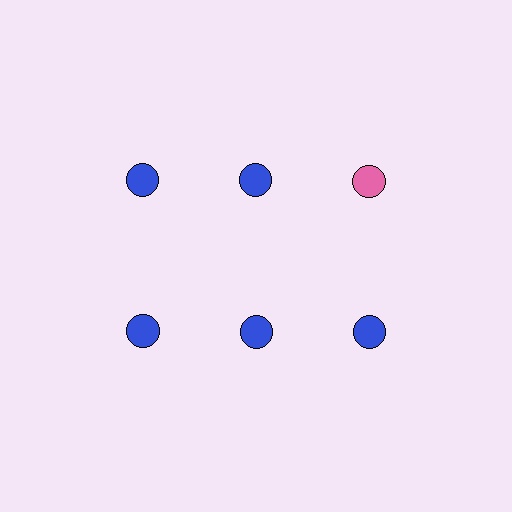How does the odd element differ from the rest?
It has a different color: pink instead of blue.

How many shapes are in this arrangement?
There are 6 shapes arranged in a grid pattern.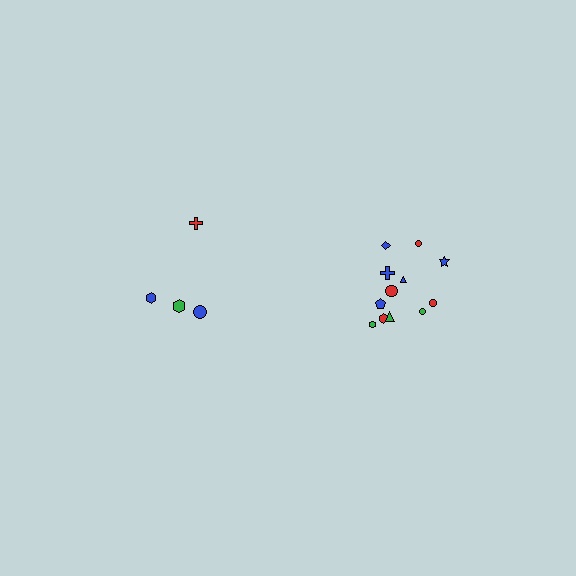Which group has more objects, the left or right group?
The right group.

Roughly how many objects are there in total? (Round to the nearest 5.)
Roughly 15 objects in total.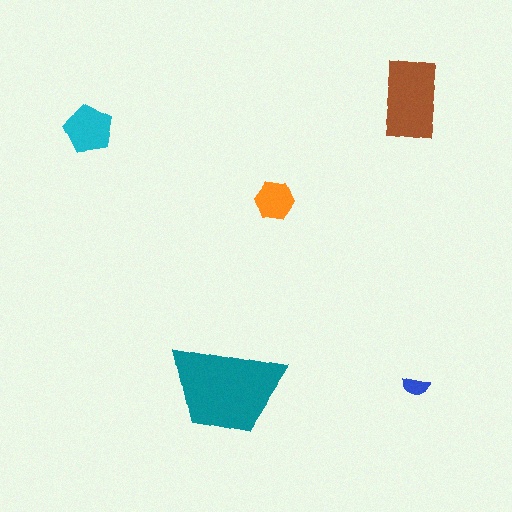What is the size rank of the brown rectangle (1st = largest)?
2nd.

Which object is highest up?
The brown rectangle is topmost.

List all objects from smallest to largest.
The blue semicircle, the orange hexagon, the cyan pentagon, the brown rectangle, the teal trapezoid.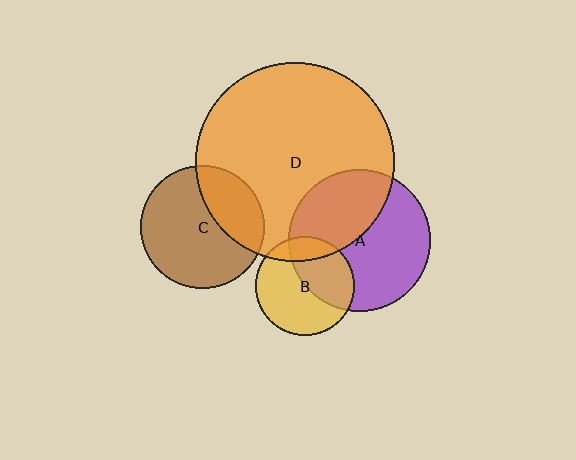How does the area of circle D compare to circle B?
Approximately 4.0 times.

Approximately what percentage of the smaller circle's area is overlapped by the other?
Approximately 40%.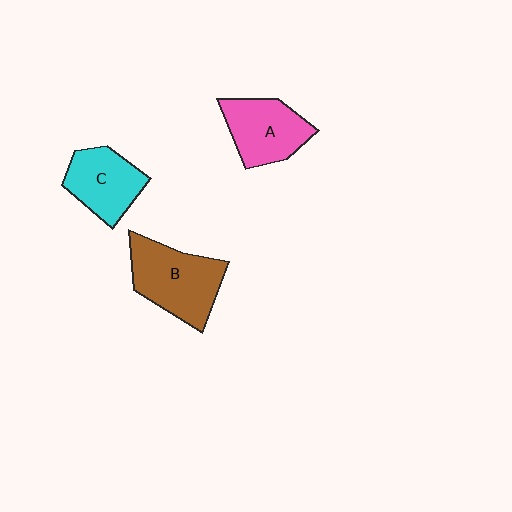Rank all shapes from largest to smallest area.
From largest to smallest: B (brown), A (pink), C (cyan).